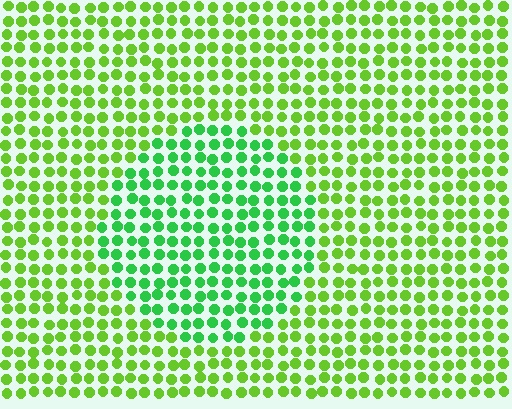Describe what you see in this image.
The image is filled with small lime elements in a uniform arrangement. A circle-shaped region is visible where the elements are tinted to a slightly different hue, forming a subtle color boundary.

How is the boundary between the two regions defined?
The boundary is defined purely by a slight shift in hue (about 34 degrees). Spacing, size, and orientation are identical on both sides.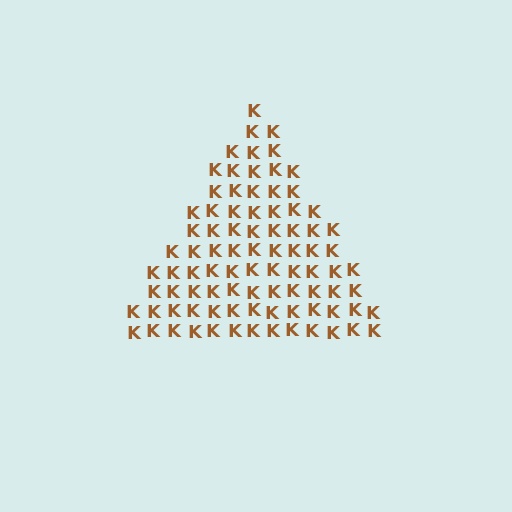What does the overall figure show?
The overall figure shows a triangle.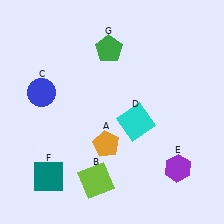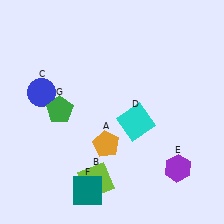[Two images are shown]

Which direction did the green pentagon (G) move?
The green pentagon (G) moved down.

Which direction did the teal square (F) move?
The teal square (F) moved right.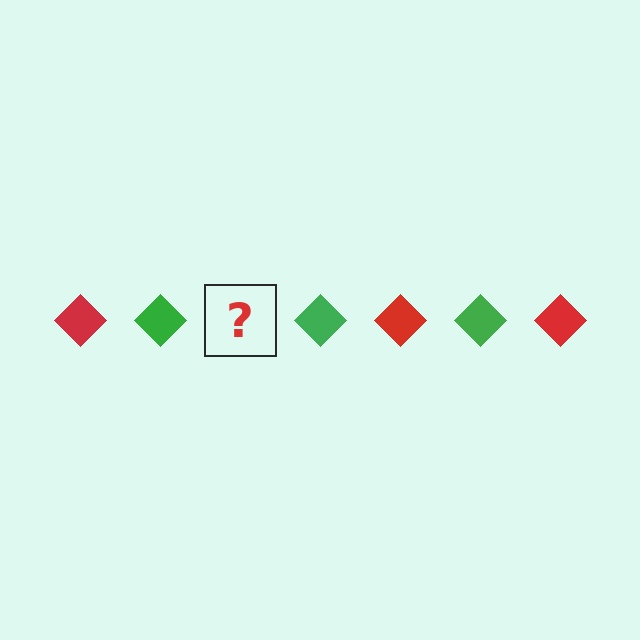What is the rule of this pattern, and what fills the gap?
The rule is that the pattern cycles through red, green diamonds. The gap should be filled with a red diamond.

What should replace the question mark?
The question mark should be replaced with a red diamond.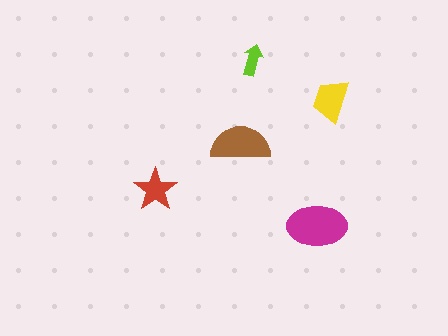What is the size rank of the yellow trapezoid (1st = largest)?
3rd.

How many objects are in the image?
There are 5 objects in the image.